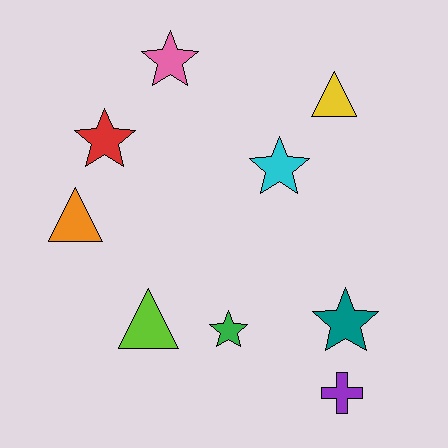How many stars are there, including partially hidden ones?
There are 5 stars.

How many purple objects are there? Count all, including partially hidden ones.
There is 1 purple object.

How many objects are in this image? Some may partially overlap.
There are 9 objects.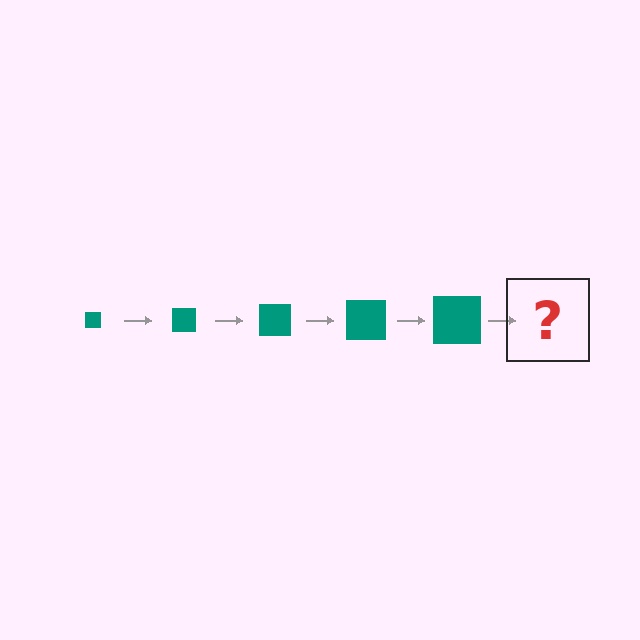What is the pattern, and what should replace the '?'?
The pattern is that the square gets progressively larger each step. The '?' should be a teal square, larger than the previous one.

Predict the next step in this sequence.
The next step is a teal square, larger than the previous one.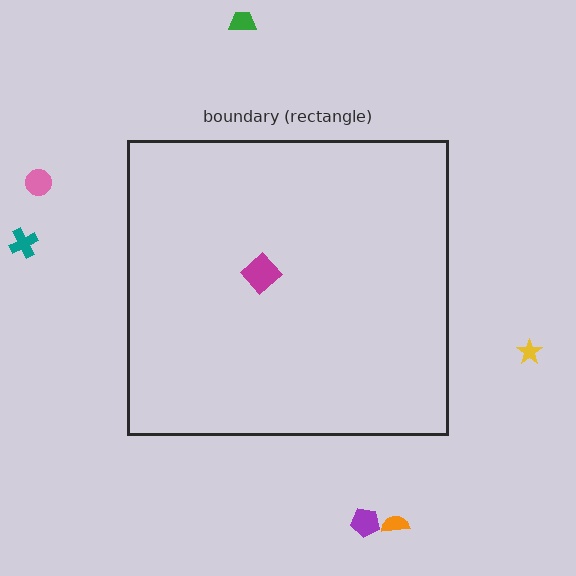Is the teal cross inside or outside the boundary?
Outside.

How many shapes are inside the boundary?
1 inside, 6 outside.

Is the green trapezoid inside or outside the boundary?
Outside.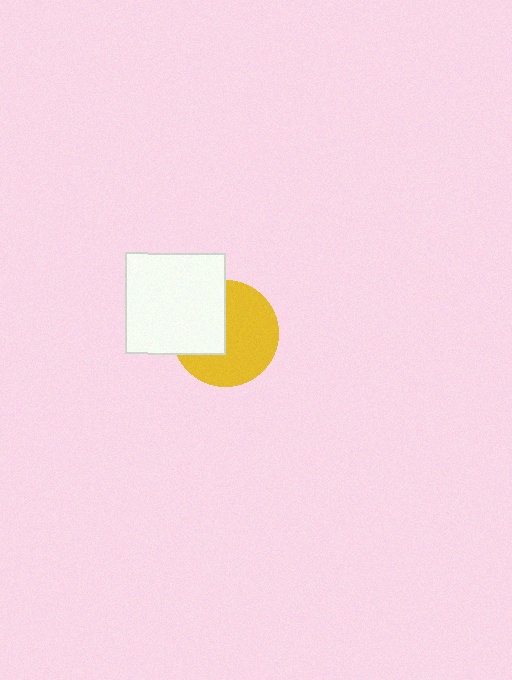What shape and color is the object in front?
The object in front is a white rectangle.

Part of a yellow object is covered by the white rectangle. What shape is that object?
It is a circle.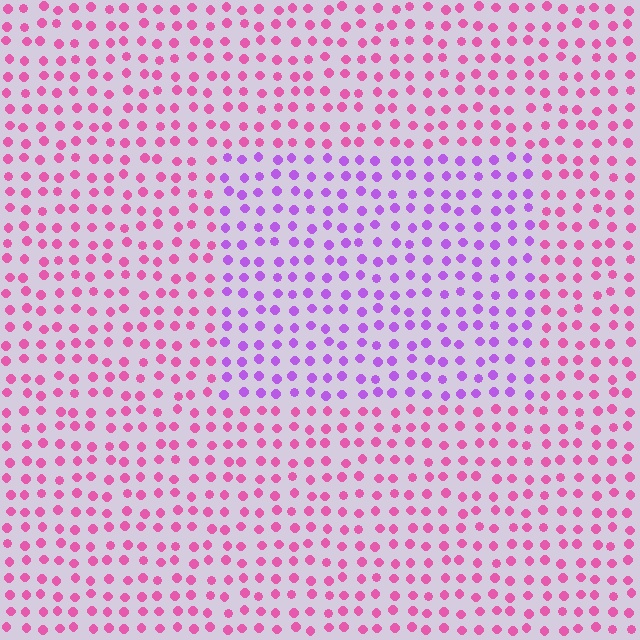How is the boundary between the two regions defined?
The boundary is defined purely by a slight shift in hue (about 44 degrees). Spacing, size, and orientation are identical on both sides.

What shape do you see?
I see a rectangle.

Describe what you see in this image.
The image is filled with small pink elements in a uniform arrangement. A rectangle-shaped region is visible where the elements are tinted to a slightly different hue, forming a subtle color boundary.